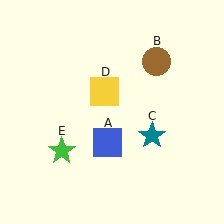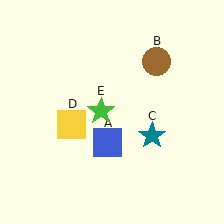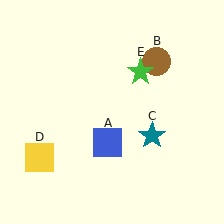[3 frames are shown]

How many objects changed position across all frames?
2 objects changed position: yellow square (object D), green star (object E).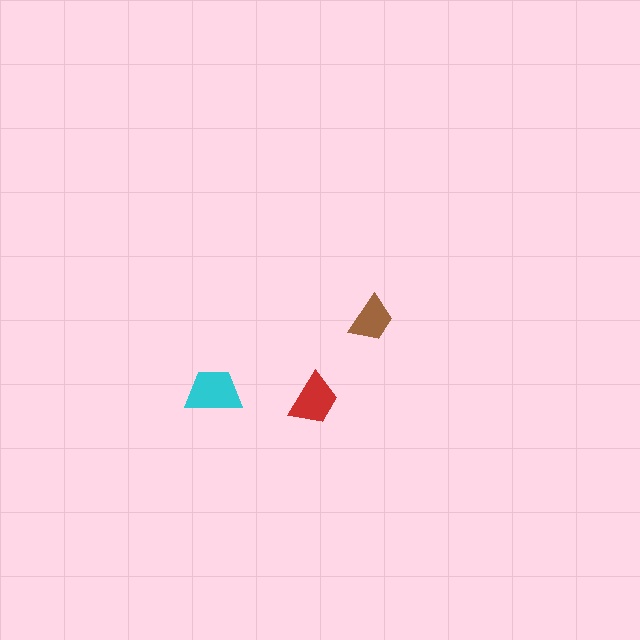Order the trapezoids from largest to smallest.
the cyan one, the red one, the brown one.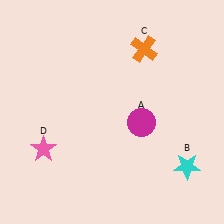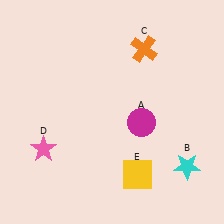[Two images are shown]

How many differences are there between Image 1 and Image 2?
There is 1 difference between the two images.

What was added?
A yellow square (E) was added in Image 2.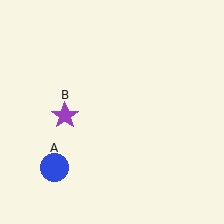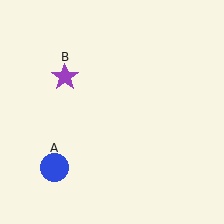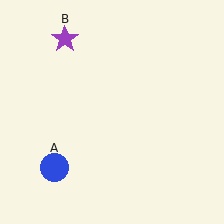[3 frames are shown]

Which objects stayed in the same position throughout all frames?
Blue circle (object A) remained stationary.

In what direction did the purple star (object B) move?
The purple star (object B) moved up.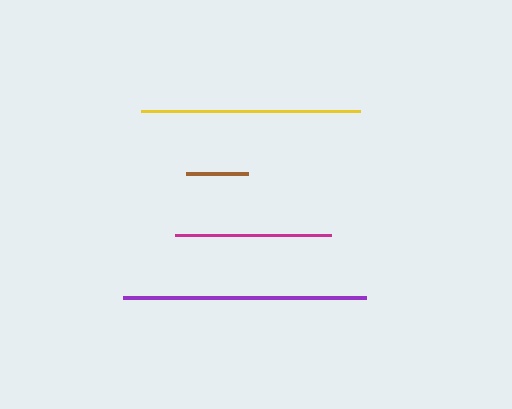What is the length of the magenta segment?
The magenta segment is approximately 156 pixels long.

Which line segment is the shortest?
The brown line is the shortest at approximately 62 pixels.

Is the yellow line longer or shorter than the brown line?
The yellow line is longer than the brown line.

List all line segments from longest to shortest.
From longest to shortest: purple, yellow, magenta, brown.